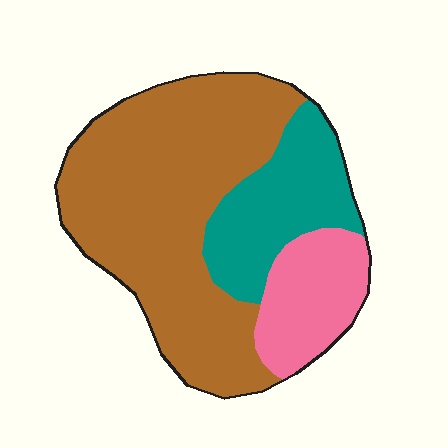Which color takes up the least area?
Pink, at roughly 15%.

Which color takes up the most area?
Brown, at roughly 60%.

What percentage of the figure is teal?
Teal covers roughly 20% of the figure.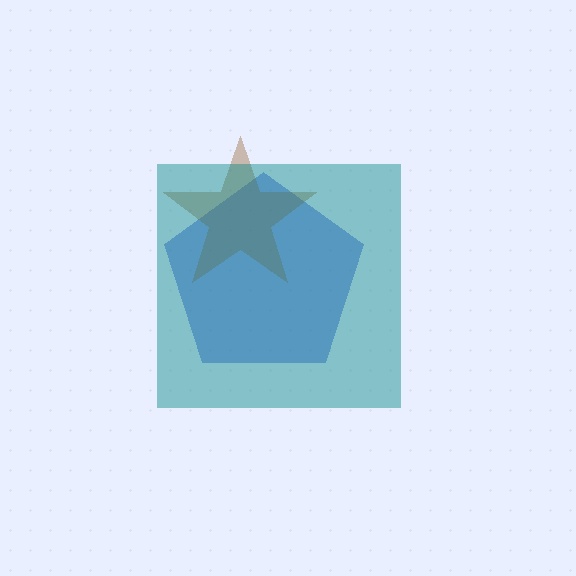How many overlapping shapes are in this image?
There are 3 overlapping shapes in the image.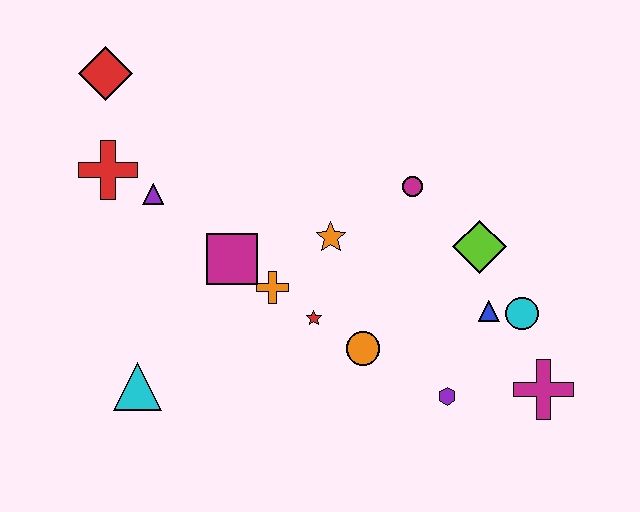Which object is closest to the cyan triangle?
The magenta square is closest to the cyan triangle.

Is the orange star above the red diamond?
No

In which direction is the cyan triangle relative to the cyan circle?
The cyan triangle is to the left of the cyan circle.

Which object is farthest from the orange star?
The red diamond is farthest from the orange star.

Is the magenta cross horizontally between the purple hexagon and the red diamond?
No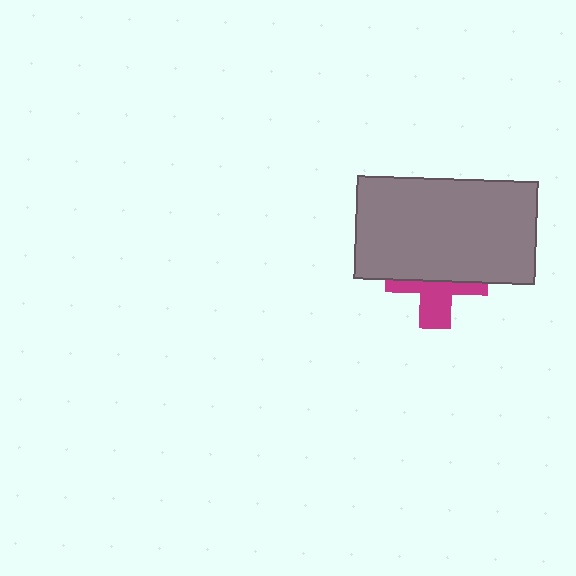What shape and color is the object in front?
The object in front is a gray rectangle.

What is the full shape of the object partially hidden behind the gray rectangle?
The partially hidden object is a magenta cross.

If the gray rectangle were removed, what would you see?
You would see the complete magenta cross.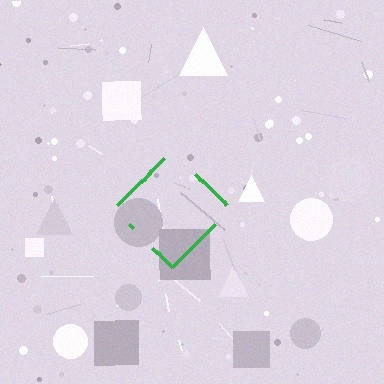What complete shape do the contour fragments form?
The contour fragments form a diamond.